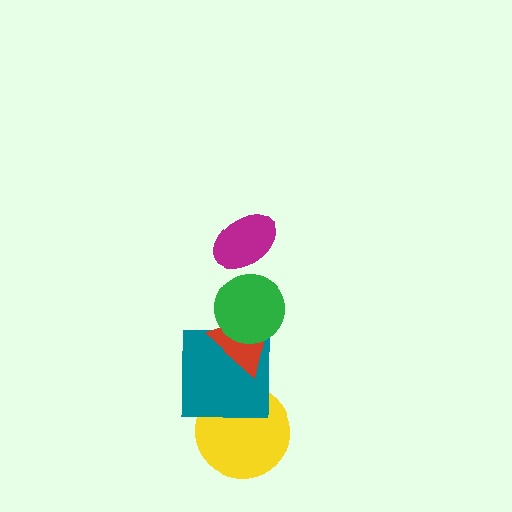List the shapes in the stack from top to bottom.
From top to bottom: the magenta ellipse, the green circle, the red triangle, the teal square, the yellow circle.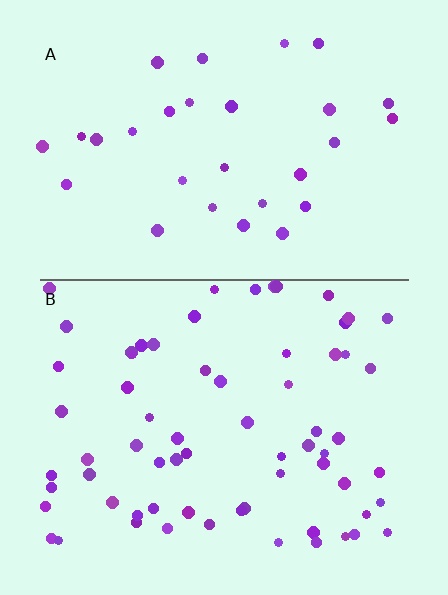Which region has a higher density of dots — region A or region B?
B (the bottom).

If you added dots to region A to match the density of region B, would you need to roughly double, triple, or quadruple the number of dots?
Approximately double.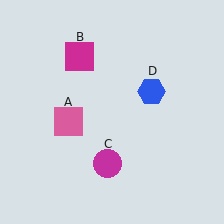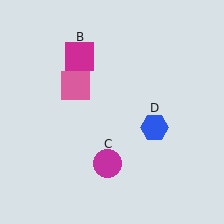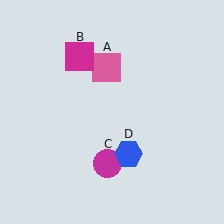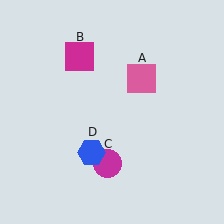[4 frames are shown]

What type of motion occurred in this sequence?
The pink square (object A), blue hexagon (object D) rotated clockwise around the center of the scene.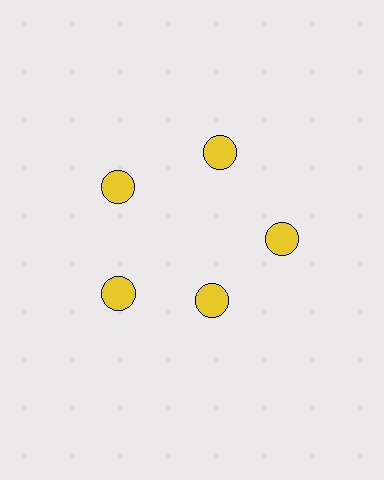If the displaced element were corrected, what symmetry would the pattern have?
It would have 5-fold rotational symmetry — the pattern would map onto itself every 72 degrees.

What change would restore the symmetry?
The symmetry would be restored by moving it outward, back onto the ring so that all 5 circles sit at equal angles and equal distance from the center.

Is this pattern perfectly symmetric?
No. The 5 yellow circles are arranged in a ring, but one element near the 5 o'clock position is pulled inward toward the center, breaking the 5-fold rotational symmetry.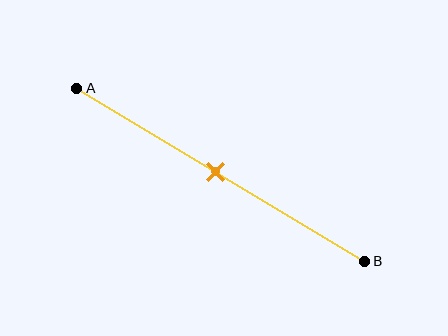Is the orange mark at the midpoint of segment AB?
Yes, the mark is approximately at the midpoint.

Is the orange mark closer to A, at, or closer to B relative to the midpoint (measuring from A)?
The orange mark is approximately at the midpoint of segment AB.